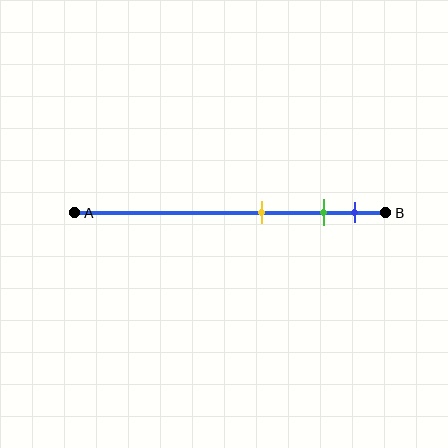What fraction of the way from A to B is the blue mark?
The blue mark is approximately 90% (0.9) of the way from A to B.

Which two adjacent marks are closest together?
The green and blue marks are the closest adjacent pair.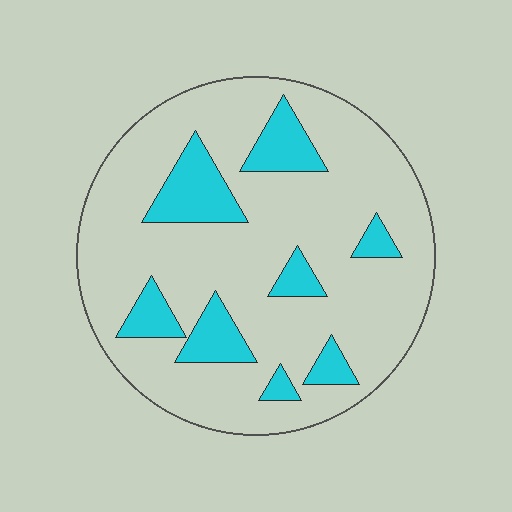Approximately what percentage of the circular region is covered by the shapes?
Approximately 20%.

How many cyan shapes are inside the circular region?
8.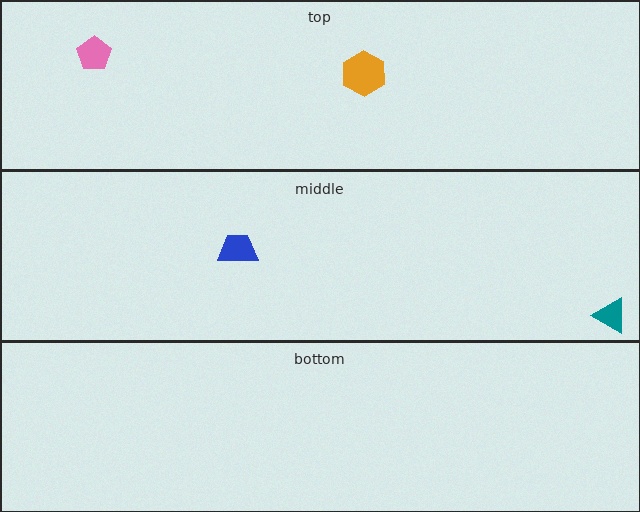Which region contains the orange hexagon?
The top region.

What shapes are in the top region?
The orange hexagon, the pink pentagon.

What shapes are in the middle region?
The blue trapezoid, the teal triangle.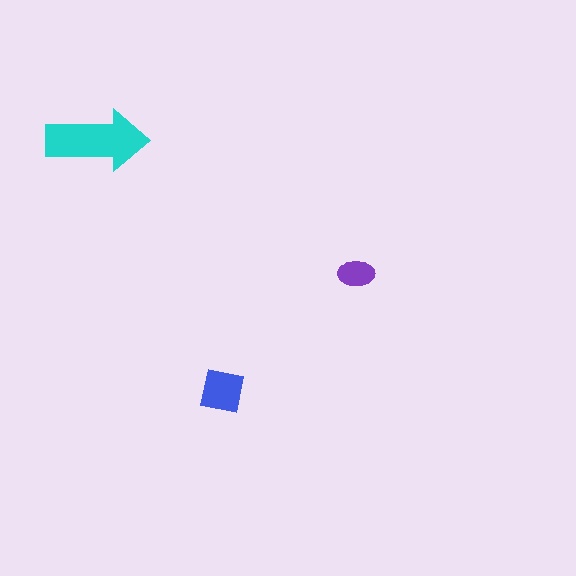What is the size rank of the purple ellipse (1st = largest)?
3rd.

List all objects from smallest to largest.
The purple ellipse, the blue square, the cyan arrow.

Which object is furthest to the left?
The cyan arrow is leftmost.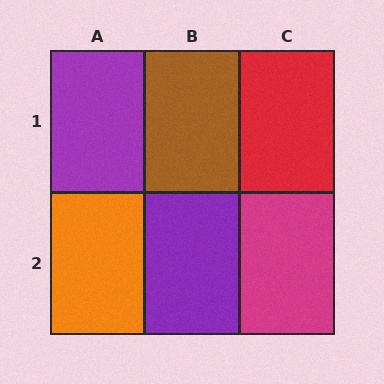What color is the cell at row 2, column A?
Orange.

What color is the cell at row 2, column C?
Magenta.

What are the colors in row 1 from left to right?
Purple, brown, red.